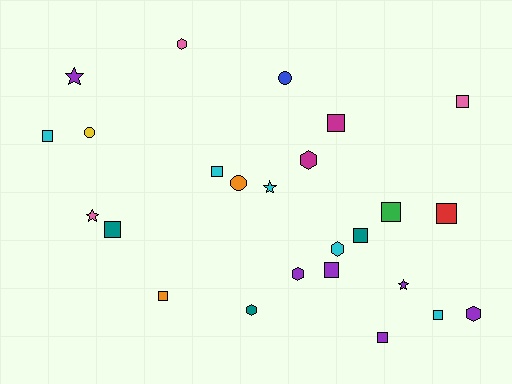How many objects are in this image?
There are 25 objects.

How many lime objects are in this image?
There are no lime objects.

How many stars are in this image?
There are 4 stars.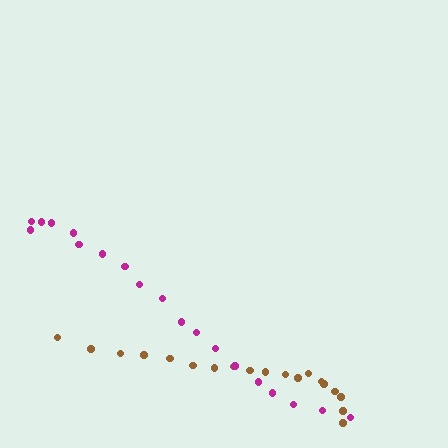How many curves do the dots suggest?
There are 2 distinct paths.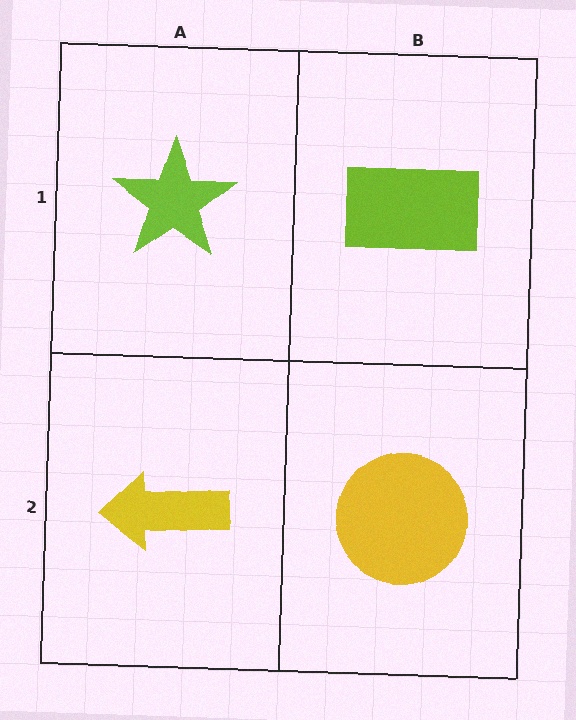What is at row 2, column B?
A yellow circle.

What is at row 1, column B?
A lime rectangle.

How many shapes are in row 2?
2 shapes.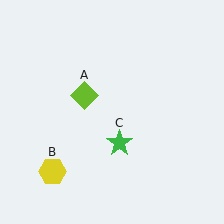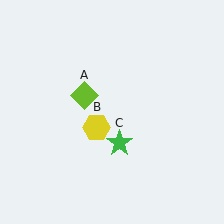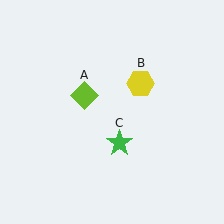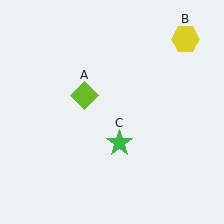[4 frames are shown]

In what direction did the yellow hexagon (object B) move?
The yellow hexagon (object B) moved up and to the right.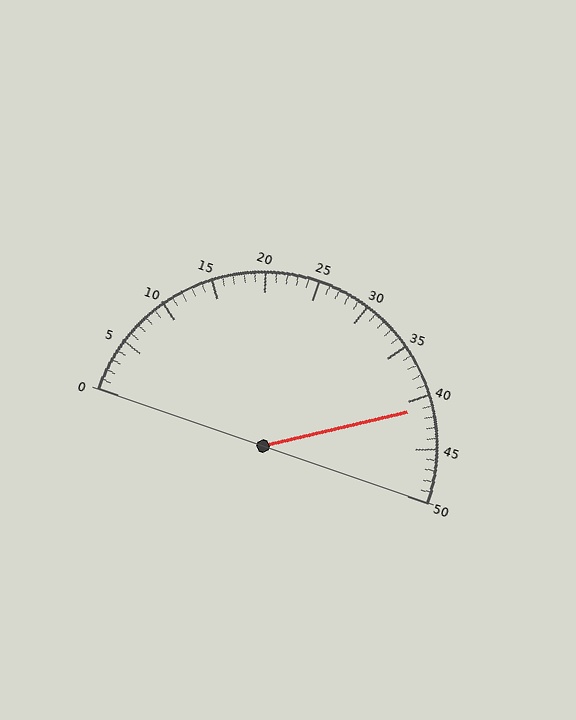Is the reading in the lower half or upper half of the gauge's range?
The reading is in the upper half of the range (0 to 50).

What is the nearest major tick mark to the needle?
The nearest major tick mark is 40.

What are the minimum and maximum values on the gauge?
The gauge ranges from 0 to 50.